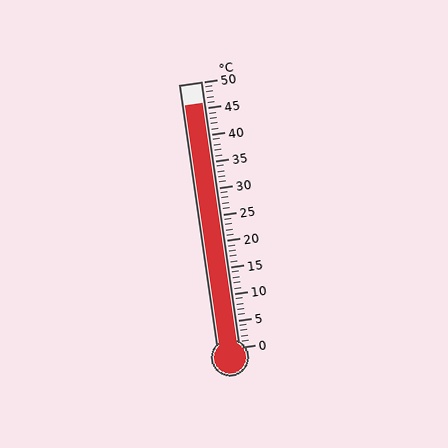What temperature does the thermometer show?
The thermometer shows approximately 46°C.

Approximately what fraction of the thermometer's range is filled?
The thermometer is filled to approximately 90% of its range.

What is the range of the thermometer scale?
The thermometer scale ranges from 0°C to 50°C.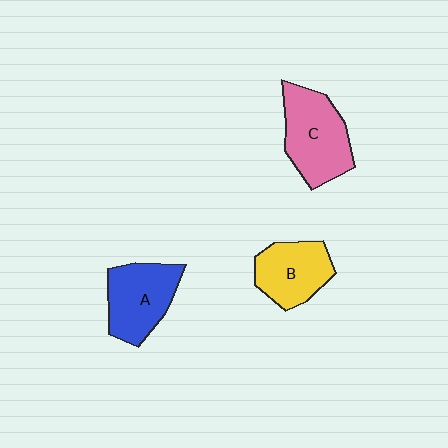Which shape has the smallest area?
Shape B (yellow).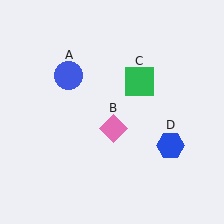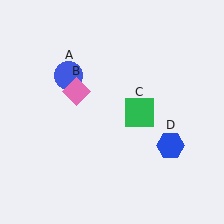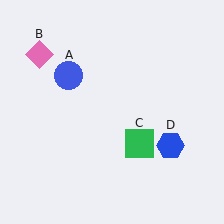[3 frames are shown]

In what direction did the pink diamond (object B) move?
The pink diamond (object B) moved up and to the left.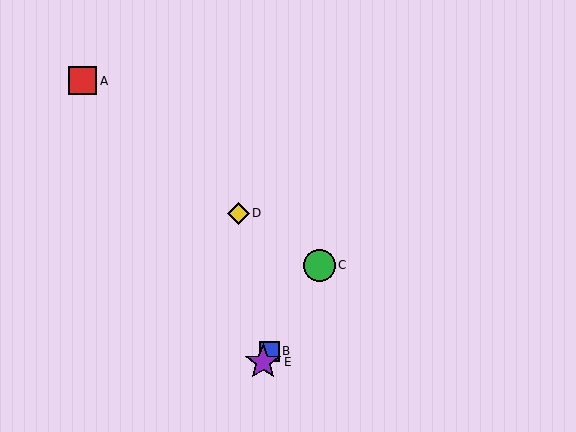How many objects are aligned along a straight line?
3 objects (B, C, E) are aligned along a straight line.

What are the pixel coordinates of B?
Object B is at (269, 351).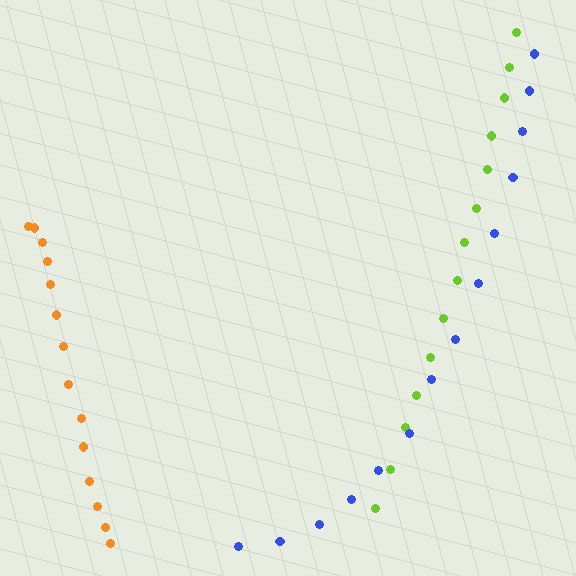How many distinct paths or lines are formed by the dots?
There are 3 distinct paths.